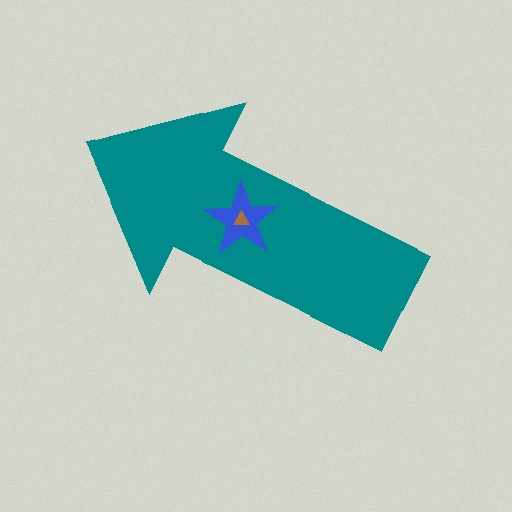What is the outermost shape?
The teal arrow.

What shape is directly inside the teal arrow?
The blue star.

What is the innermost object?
The brown triangle.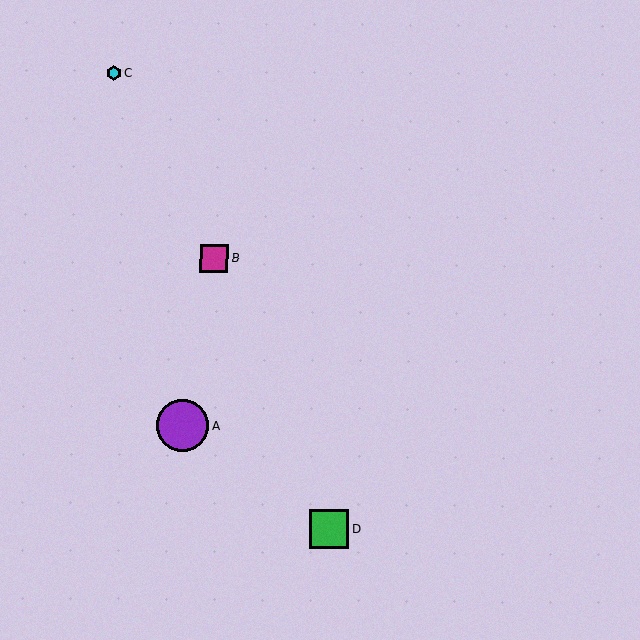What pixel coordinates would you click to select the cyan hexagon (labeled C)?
Click at (114, 73) to select the cyan hexagon C.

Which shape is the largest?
The purple circle (labeled A) is the largest.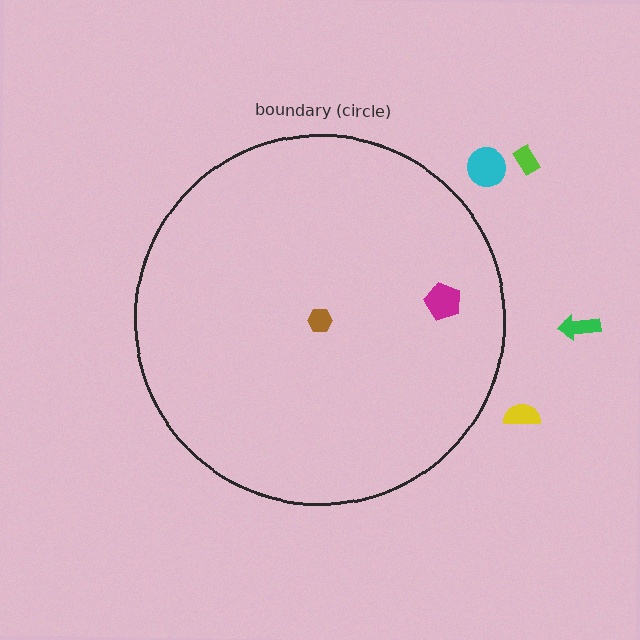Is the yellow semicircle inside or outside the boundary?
Outside.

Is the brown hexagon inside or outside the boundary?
Inside.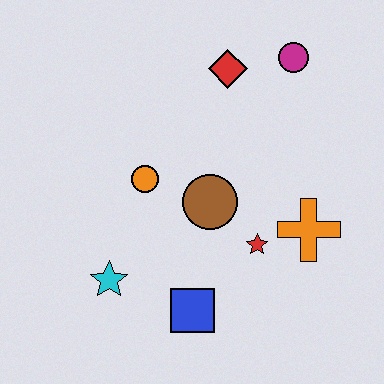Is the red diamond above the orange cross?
Yes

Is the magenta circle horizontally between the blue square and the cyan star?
No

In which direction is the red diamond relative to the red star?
The red diamond is above the red star.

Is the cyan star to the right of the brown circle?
No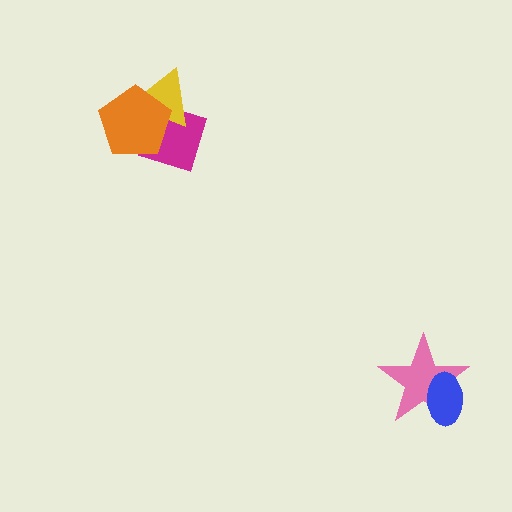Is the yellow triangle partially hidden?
Yes, it is partially covered by another shape.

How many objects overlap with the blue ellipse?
1 object overlaps with the blue ellipse.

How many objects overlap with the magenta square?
2 objects overlap with the magenta square.